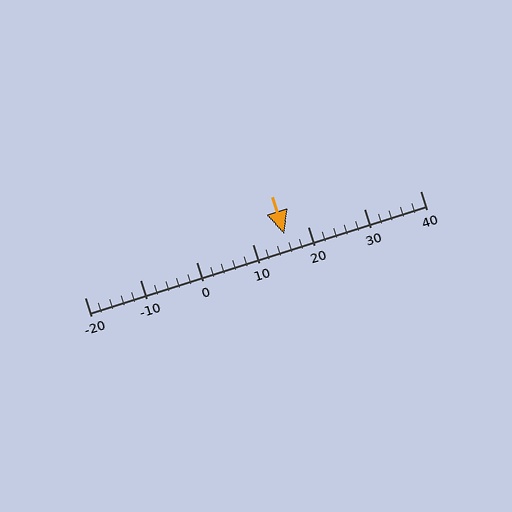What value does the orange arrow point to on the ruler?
The orange arrow points to approximately 16.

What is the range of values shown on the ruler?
The ruler shows values from -20 to 40.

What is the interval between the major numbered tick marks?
The major tick marks are spaced 10 units apart.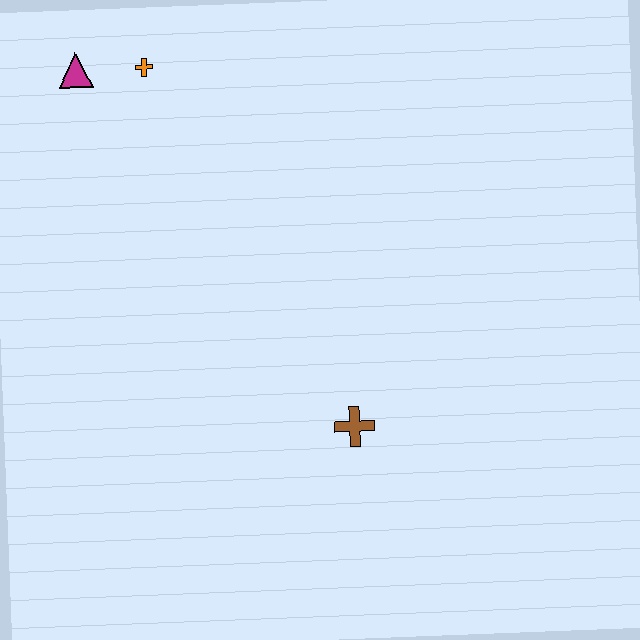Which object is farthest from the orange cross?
The brown cross is farthest from the orange cross.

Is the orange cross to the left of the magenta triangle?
No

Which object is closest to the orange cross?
The magenta triangle is closest to the orange cross.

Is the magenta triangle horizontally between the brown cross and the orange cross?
No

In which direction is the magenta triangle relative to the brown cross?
The magenta triangle is above the brown cross.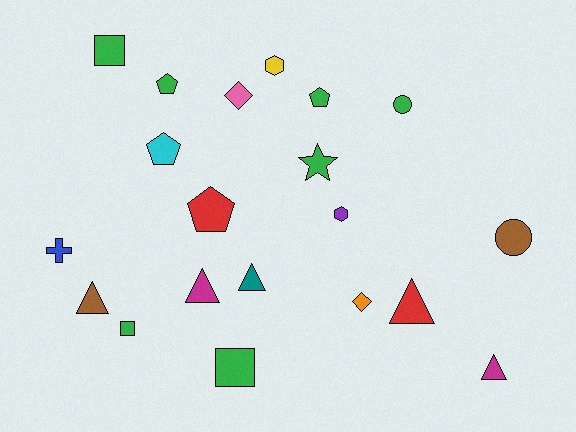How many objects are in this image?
There are 20 objects.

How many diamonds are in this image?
There are 2 diamonds.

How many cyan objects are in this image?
There is 1 cyan object.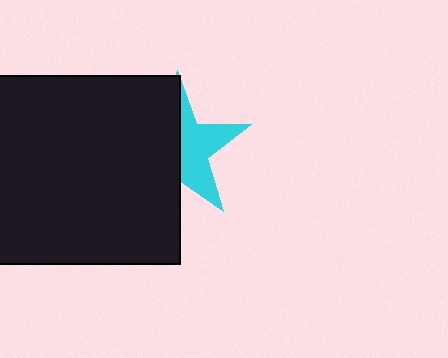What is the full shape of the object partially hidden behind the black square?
The partially hidden object is a cyan star.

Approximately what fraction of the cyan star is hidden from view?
Roughly 55% of the cyan star is hidden behind the black square.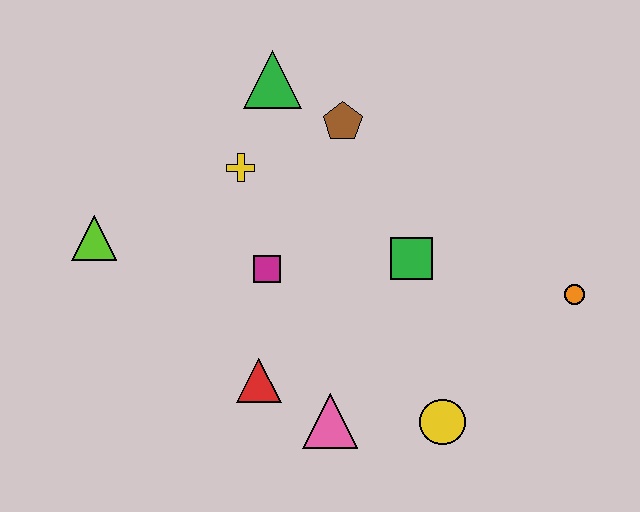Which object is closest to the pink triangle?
The red triangle is closest to the pink triangle.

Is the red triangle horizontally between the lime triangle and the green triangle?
Yes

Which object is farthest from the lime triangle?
The orange circle is farthest from the lime triangle.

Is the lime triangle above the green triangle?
No